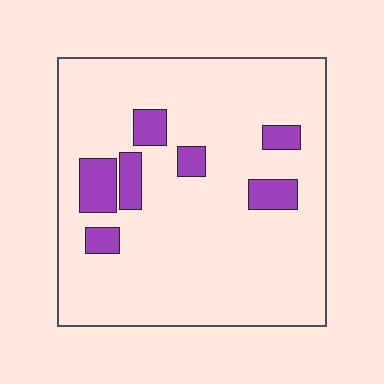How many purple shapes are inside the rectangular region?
7.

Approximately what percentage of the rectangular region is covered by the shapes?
Approximately 10%.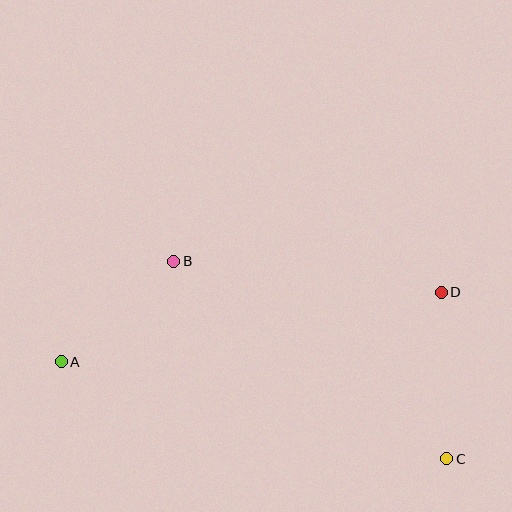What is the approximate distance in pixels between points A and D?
The distance between A and D is approximately 387 pixels.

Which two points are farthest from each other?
Points A and C are farthest from each other.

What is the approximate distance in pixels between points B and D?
The distance between B and D is approximately 270 pixels.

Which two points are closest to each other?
Points A and B are closest to each other.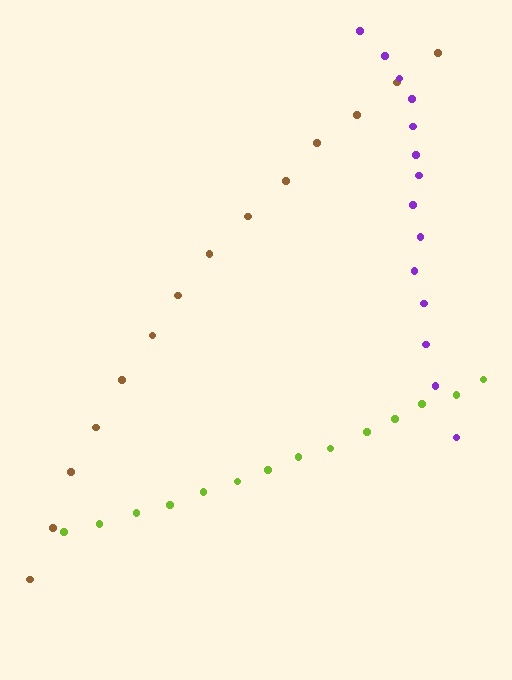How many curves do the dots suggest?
There are 3 distinct paths.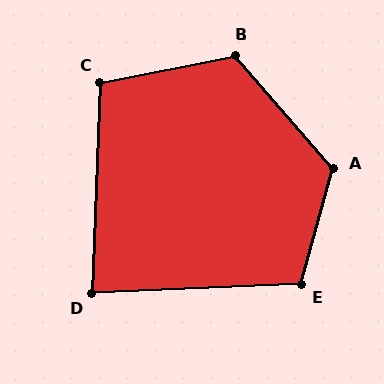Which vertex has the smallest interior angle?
D, at approximately 85 degrees.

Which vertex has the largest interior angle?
A, at approximately 124 degrees.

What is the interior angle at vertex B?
Approximately 120 degrees (obtuse).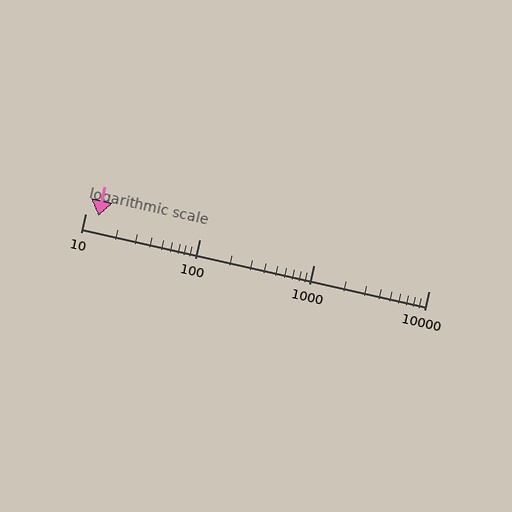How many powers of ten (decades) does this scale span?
The scale spans 3 decades, from 10 to 10000.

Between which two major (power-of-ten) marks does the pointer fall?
The pointer is between 10 and 100.